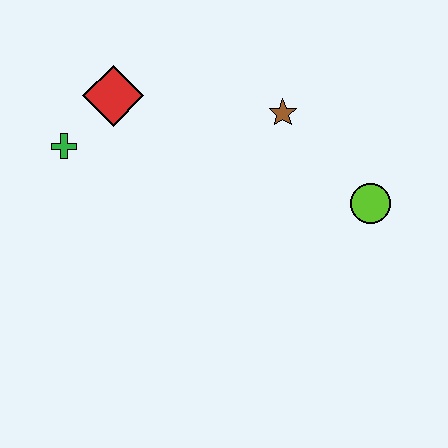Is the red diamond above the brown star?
Yes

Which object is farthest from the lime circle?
The green cross is farthest from the lime circle.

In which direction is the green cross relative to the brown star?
The green cross is to the left of the brown star.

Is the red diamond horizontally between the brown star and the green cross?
Yes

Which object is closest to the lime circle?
The brown star is closest to the lime circle.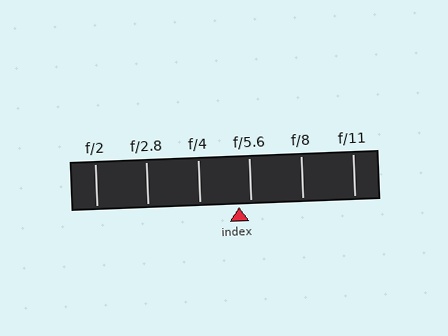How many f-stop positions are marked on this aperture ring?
There are 6 f-stop positions marked.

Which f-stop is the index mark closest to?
The index mark is closest to f/5.6.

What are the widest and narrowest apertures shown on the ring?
The widest aperture shown is f/2 and the narrowest is f/11.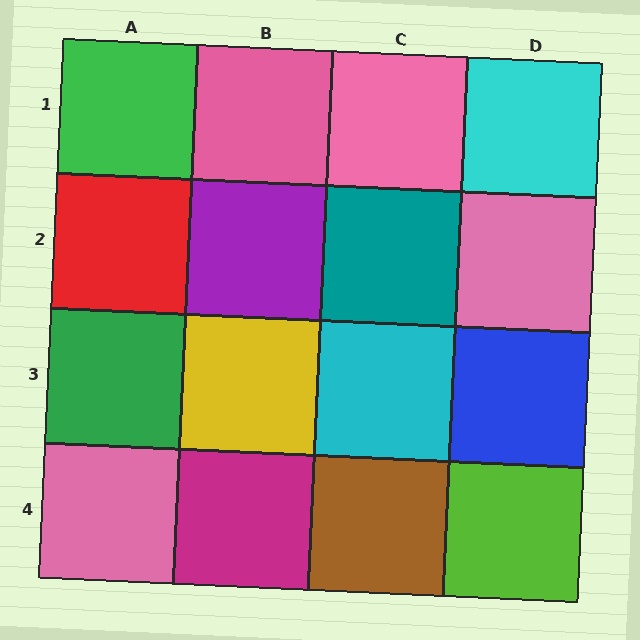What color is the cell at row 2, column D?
Pink.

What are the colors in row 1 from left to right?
Green, pink, pink, cyan.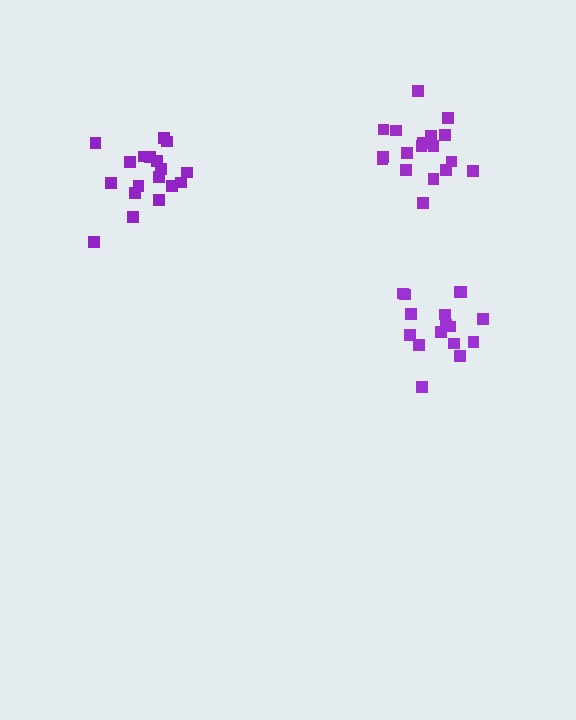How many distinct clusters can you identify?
There are 3 distinct clusters.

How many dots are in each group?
Group 1: 18 dots, Group 2: 18 dots, Group 3: 16 dots (52 total).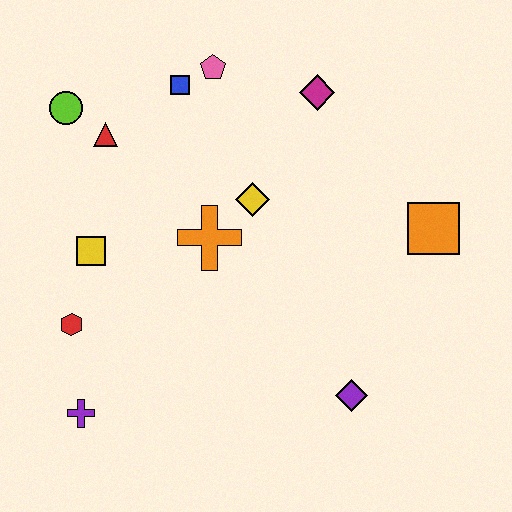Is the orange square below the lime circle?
Yes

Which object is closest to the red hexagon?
The yellow square is closest to the red hexagon.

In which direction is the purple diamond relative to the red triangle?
The purple diamond is below the red triangle.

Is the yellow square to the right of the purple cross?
Yes